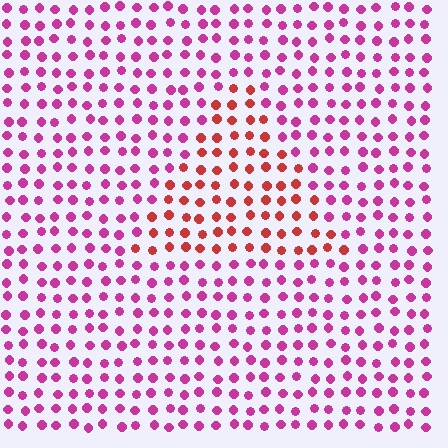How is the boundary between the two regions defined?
The boundary is defined purely by a slight shift in hue (about 42 degrees). Spacing, size, and orientation are identical on both sides.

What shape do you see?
I see a triangle.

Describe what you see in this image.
The image is filled with small magenta elements in a uniform arrangement. A triangle-shaped region is visible where the elements are tinted to a slightly different hue, forming a subtle color boundary.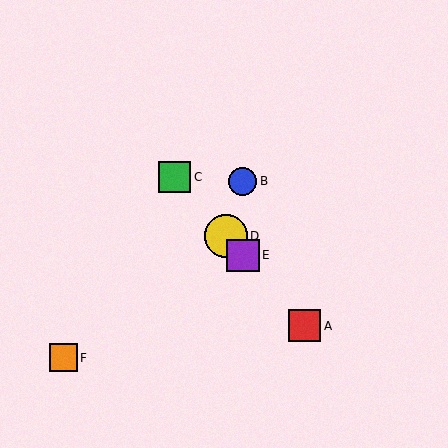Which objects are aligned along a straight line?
Objects A, C, D, E are aligned along a straight line.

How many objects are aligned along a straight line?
4 objects (A, C, D, E) are aligned along a straight line.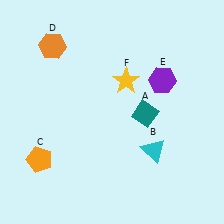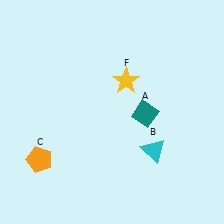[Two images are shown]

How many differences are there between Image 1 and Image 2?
There are 2 differences between the two images.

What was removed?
The purple hexagon (E), the orange hexagon (D) were removed in Image 2.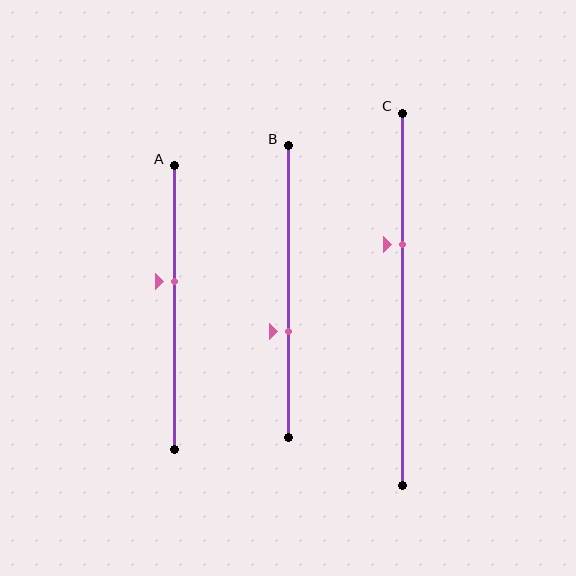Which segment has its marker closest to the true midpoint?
Segment A has its marker closest to the true midpoint.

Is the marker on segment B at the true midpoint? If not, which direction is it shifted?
No, the marker on segment B is shifted downward by about 13% of the segment length.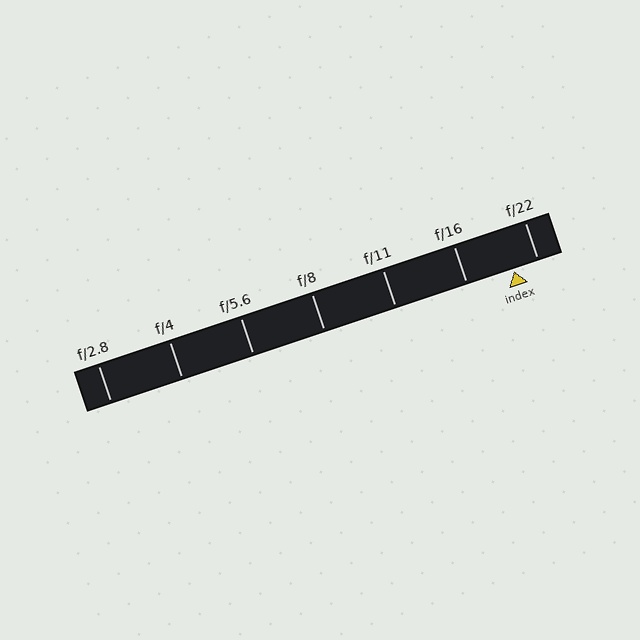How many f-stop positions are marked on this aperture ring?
There are 7 f-stop positions marked.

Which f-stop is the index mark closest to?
The index mark is closest to f/22.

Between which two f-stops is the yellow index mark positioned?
The index mark is between f/16 and f/22.